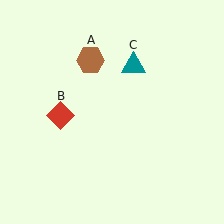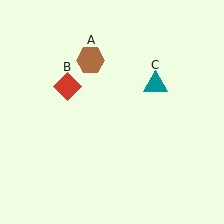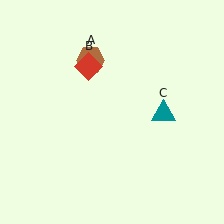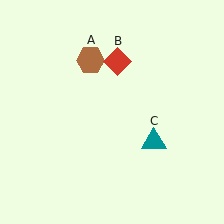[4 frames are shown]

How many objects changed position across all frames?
2 objects changed position: red diamond (object B), teal triangle (object C).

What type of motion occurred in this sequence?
The red diamond (object B), teal triangle (object C) rotated clockwise around the center of the scene.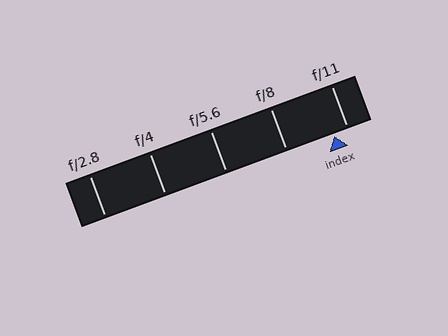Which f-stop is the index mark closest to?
The index mark is closest to f/11.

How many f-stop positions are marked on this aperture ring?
There are 5 f-stop positions marked.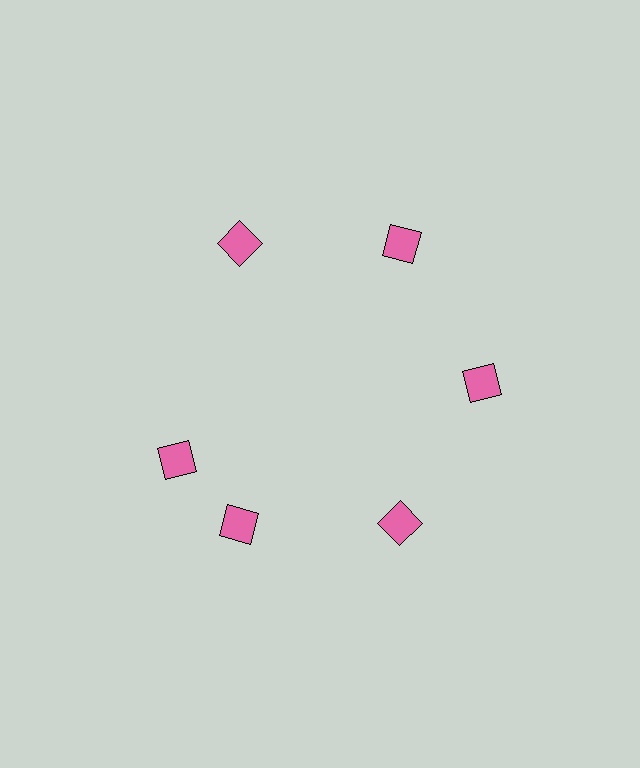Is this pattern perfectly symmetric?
No. The 6 pink diamonds are arranged in a ring, but one element near the 9 o'clock position is rotated out of alignment along the ring, breaking the 6-fold rotational symmetry.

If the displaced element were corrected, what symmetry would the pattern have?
It would have 6-fold rotational symmetry — the pattern would map onto itself every 60 degrees.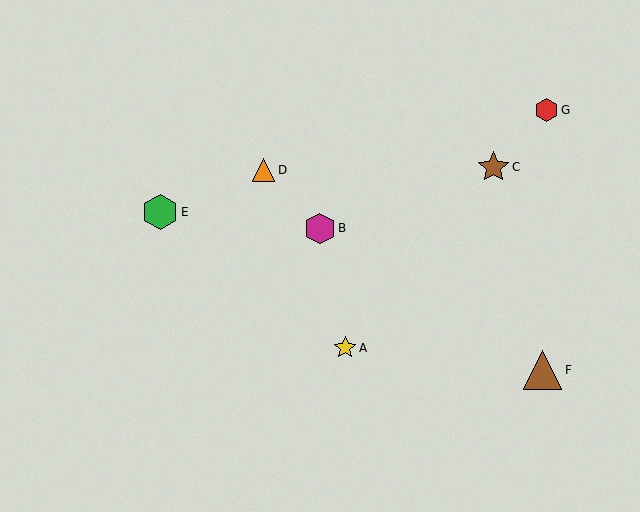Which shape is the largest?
The brown triangle (labeled F) is the largest.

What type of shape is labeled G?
Shape G is a red hexagon.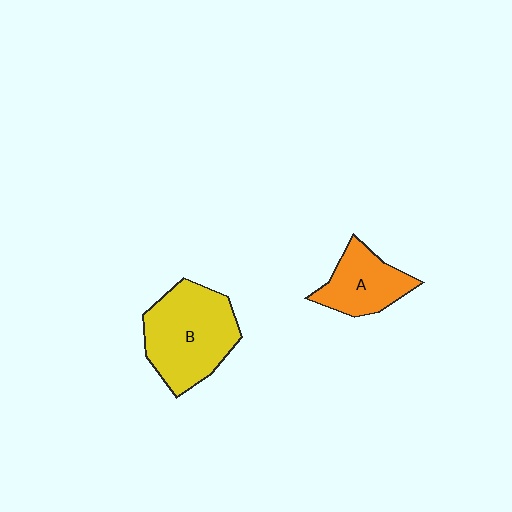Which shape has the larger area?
Shape B (yellow).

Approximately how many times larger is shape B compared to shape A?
Approximately 1.7 times.